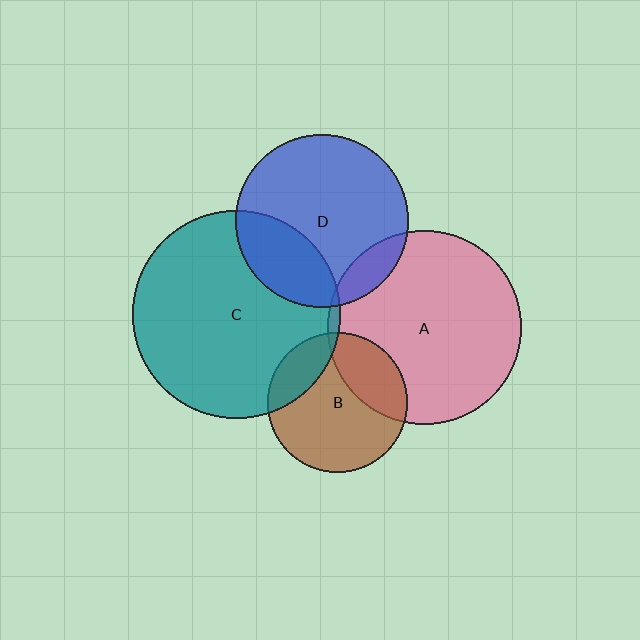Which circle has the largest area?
Circle C (teal).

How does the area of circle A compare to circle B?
Approximately 1.9 times.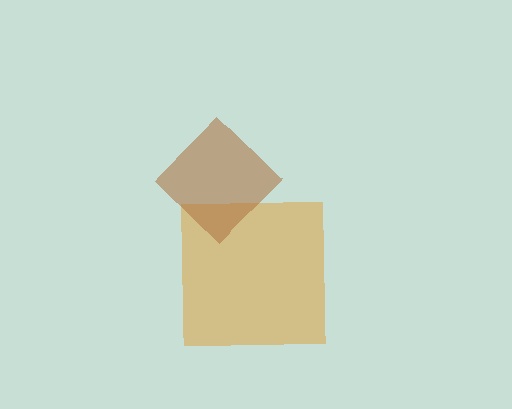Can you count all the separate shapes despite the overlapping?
Yes, there are 2 separate shapes.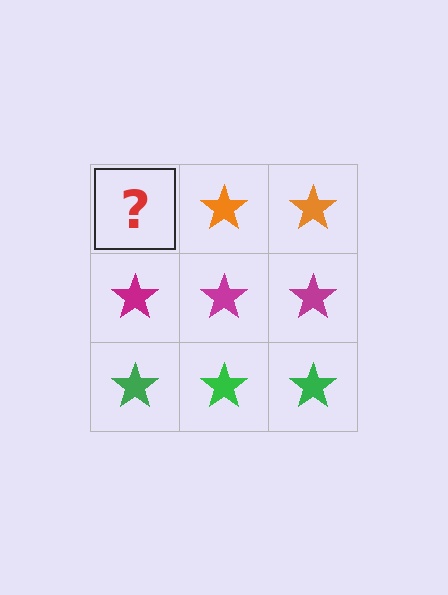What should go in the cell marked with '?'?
The missing cell should contain an orange star.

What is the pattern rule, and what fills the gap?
The rule is that each row has a consistent color. The gap should be filled with an orange star.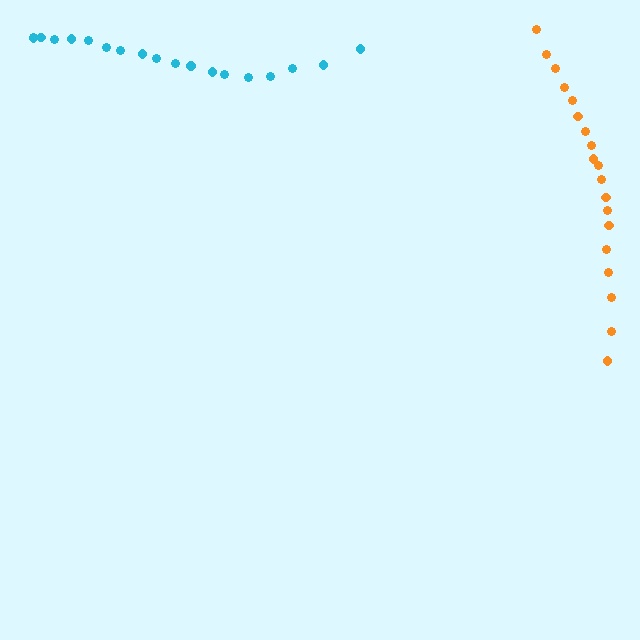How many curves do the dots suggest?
There are 2 distinct paths.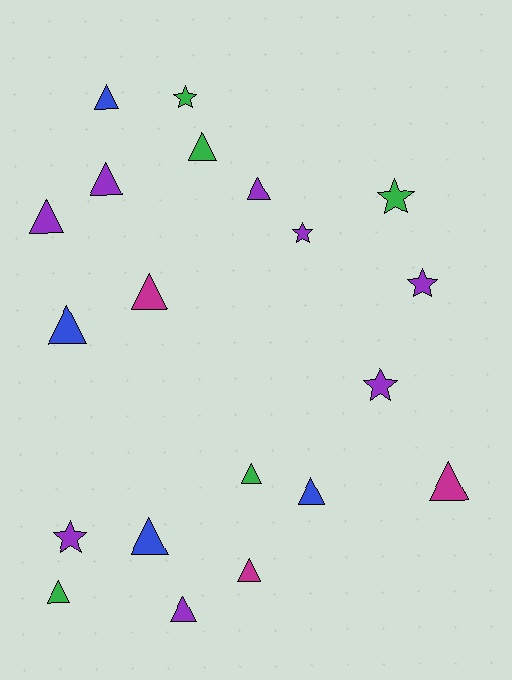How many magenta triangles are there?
There are 3 magenta triangles.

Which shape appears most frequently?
Triangle, with 14 objects.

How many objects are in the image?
There are 20 objects.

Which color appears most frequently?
Purple, with 8 objects.